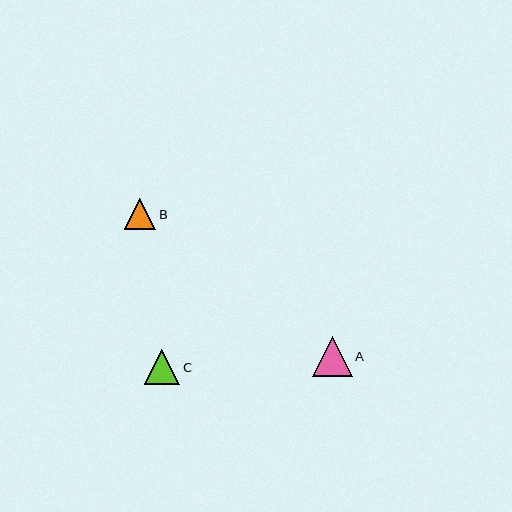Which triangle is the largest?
Triangle A is the largest with a size of approximately 39 pixels.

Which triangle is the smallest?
Triangle B is the smallest with a size of approximately 31 pixels.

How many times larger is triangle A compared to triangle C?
Triangle A is approximately 1.1 times the size of triangle C.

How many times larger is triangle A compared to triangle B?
Triangle A is approximately 1.3 times the size of triangle B.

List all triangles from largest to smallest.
From largest to smallest: A, C, B.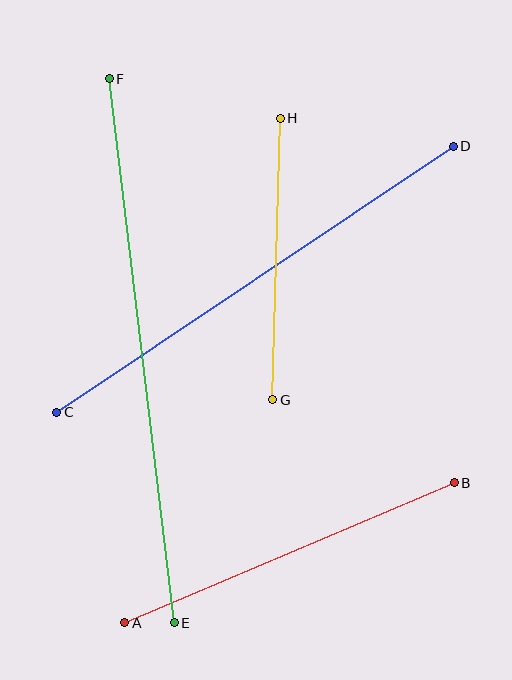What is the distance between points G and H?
The distance is approximately 282 pixels.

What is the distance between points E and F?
The distance is approximately 548 pixels.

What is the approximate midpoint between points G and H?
The midpoint is at approximately (276, 259) pixels.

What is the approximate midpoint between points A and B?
The midpoint is at approximately (289, 553) pixels.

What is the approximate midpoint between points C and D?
The midpoint is at approximately (255, 279) pixels.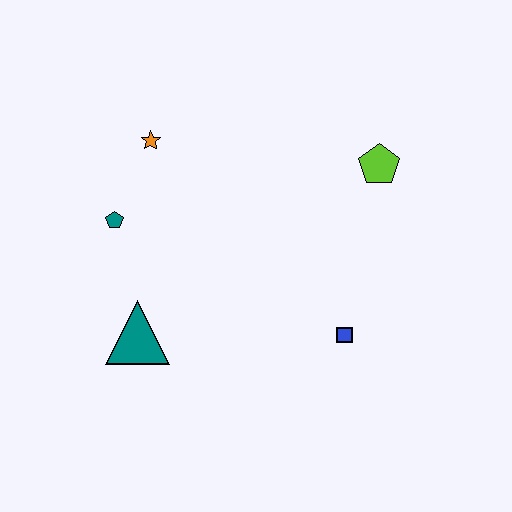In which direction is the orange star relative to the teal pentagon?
The orange star is above the teal pentagon.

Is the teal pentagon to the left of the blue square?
Yes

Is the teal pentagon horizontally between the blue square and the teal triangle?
No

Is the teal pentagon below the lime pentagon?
Yes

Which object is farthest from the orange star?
The blue square is farthest from the orange star.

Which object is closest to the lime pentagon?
The blue square is closest to the lime pentagon.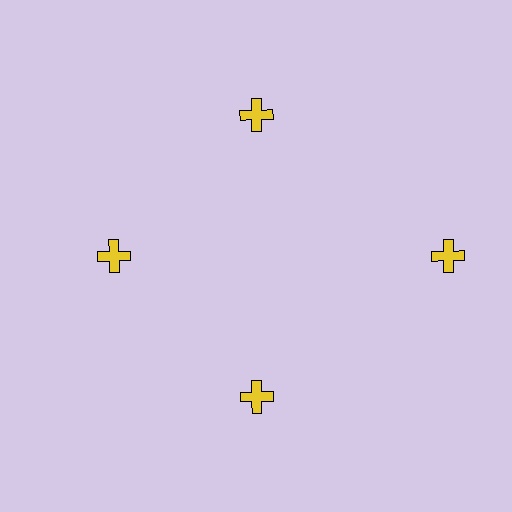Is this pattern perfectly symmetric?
No. The 4 yellow crosses are arranged in a ring, but one element near the 3 o'clock position is pushed outward from the center, breaking the 4-fold rotational symmetry.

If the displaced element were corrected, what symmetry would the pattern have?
It would have 4-fold rotational symmetry — the pattern would map onto itself every 90 degrees.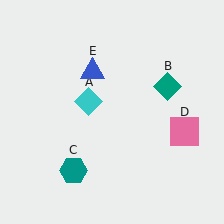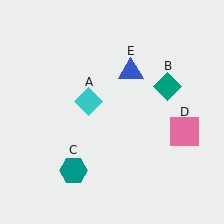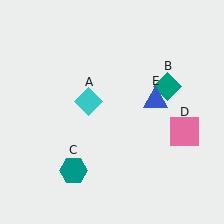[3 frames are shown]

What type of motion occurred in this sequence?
The blue triangle (object E) rotated clockwise around the center of the scene.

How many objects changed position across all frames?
1 object changed position: blue triangle (object E).